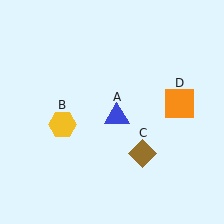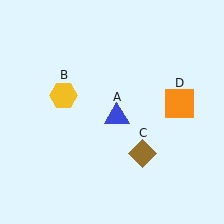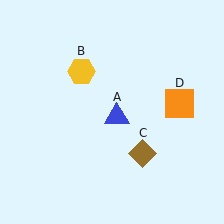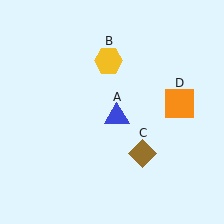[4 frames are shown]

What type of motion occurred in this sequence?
The yellow hexagon (object B) rotated clockwise around the center of the scene.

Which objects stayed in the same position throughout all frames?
Blue triangle (object A) and brown diamond (object C) and orange square (object D) remained stationary.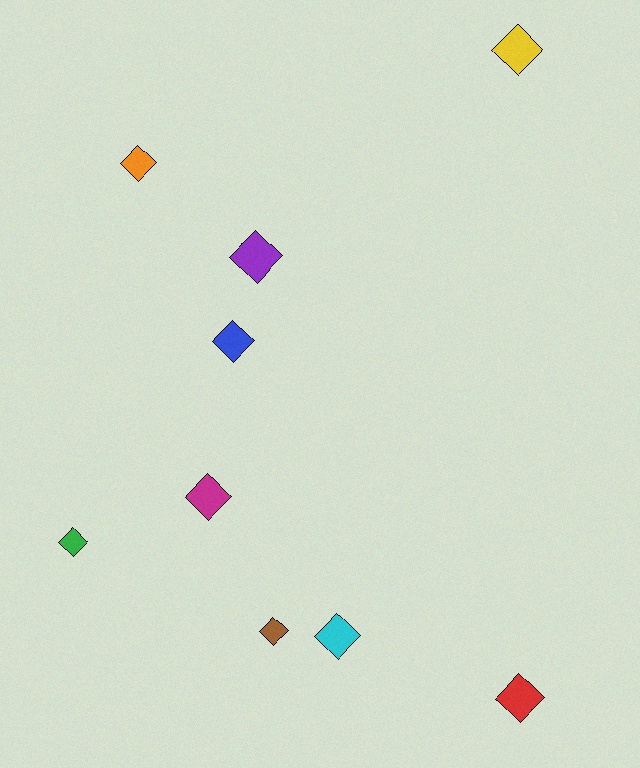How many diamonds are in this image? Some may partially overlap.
There are 9 diamonds.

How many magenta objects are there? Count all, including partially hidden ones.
There is 1 magenta object.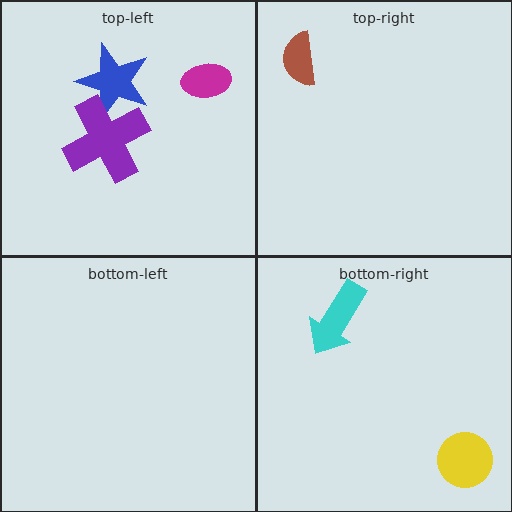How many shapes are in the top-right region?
1.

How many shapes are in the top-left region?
3.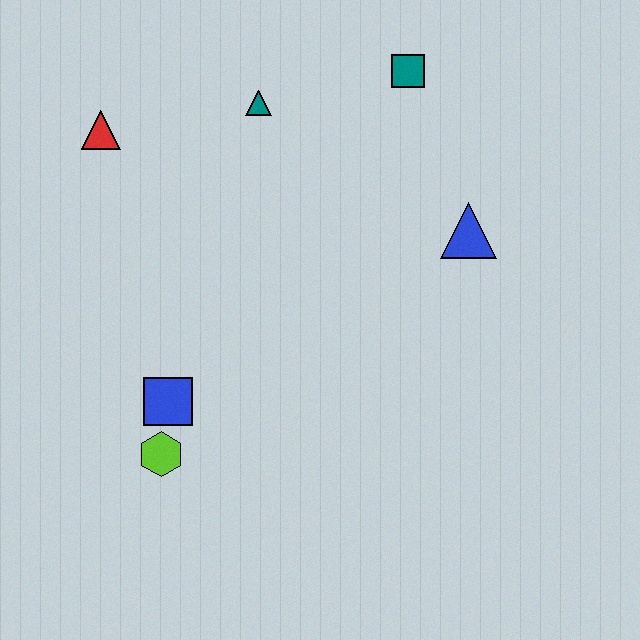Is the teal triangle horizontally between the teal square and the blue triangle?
No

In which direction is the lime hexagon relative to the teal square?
The lime hexagon is below the teal square.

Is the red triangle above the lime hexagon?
Yes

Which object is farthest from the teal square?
The lime hexagon is farthest from the teal square.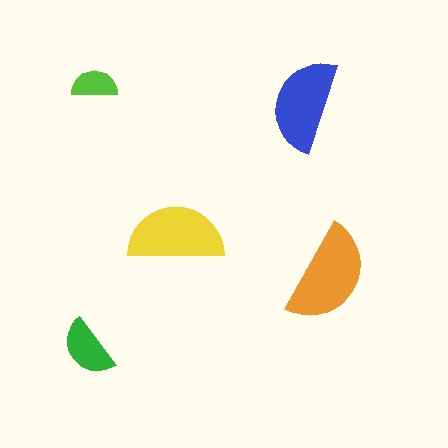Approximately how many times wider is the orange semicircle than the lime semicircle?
About 2 times wider.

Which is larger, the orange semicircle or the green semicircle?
The orange one.